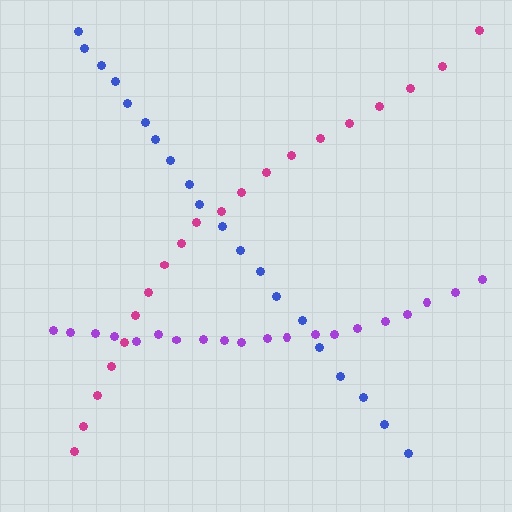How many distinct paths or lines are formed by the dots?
There are 3 distinct paths.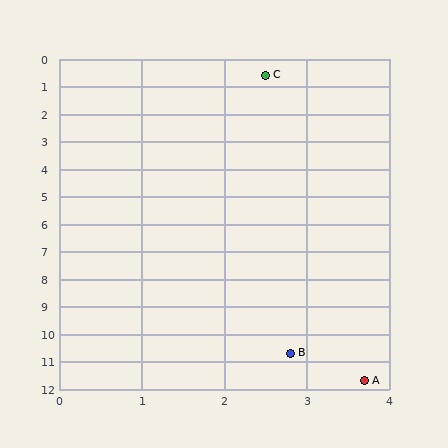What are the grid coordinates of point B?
Point B is at approximately (2.8, 10.7).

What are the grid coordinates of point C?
Point C is at approximately (2.5, 0.6).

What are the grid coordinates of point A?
Point A is at approximately (3.7, 11.7).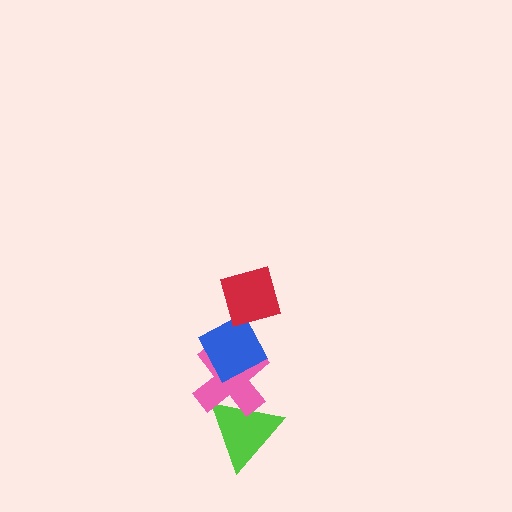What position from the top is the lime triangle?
The lime triangle is 4th from the top.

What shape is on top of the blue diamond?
The red diamond is on top of the blue diamond.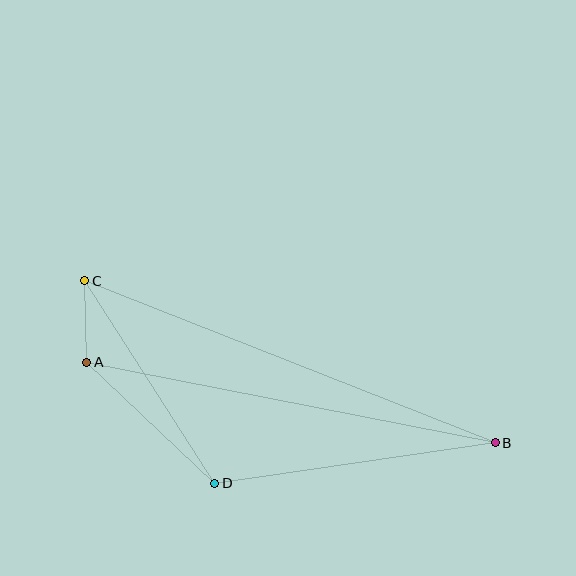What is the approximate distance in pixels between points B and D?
The distance between B and D is approximately 284 pixels.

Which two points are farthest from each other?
Points B and C are farthest from each other.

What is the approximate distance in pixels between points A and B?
The distance between A and B is approximately 416 pixels.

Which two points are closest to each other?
Points A and C are closest to each other.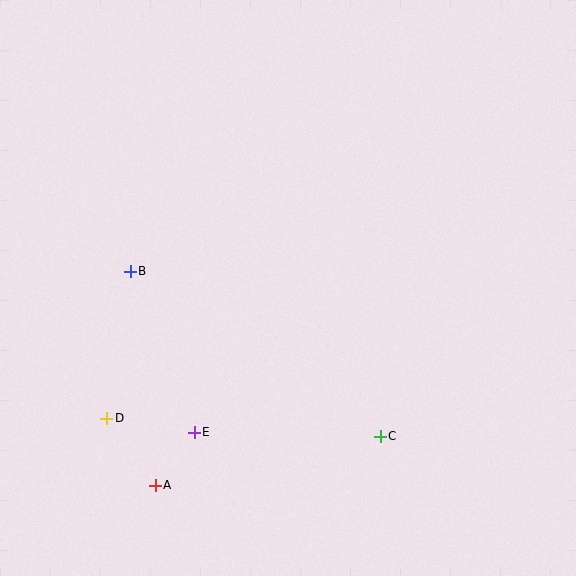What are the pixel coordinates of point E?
Point E is at (194, 432).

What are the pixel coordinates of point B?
Point B is at (130, 271).